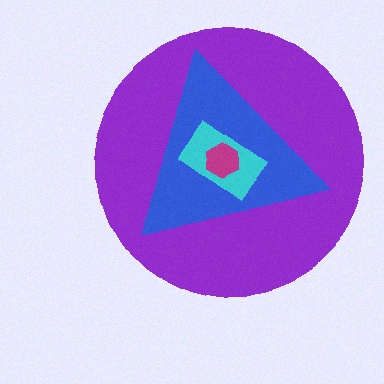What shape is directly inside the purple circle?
The blue triangle.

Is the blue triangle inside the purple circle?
Yes.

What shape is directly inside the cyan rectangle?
The magenta hexagon.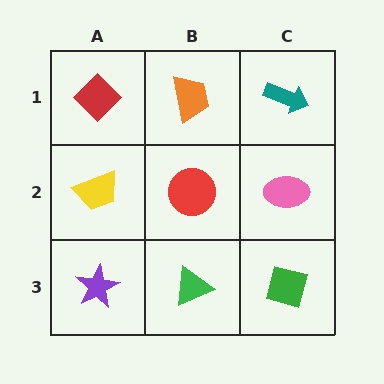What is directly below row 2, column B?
A green triangle.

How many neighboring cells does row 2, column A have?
3.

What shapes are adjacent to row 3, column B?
A red circle (row 2, column B), a purple star (row 3, column A), a green square (row 3, column C).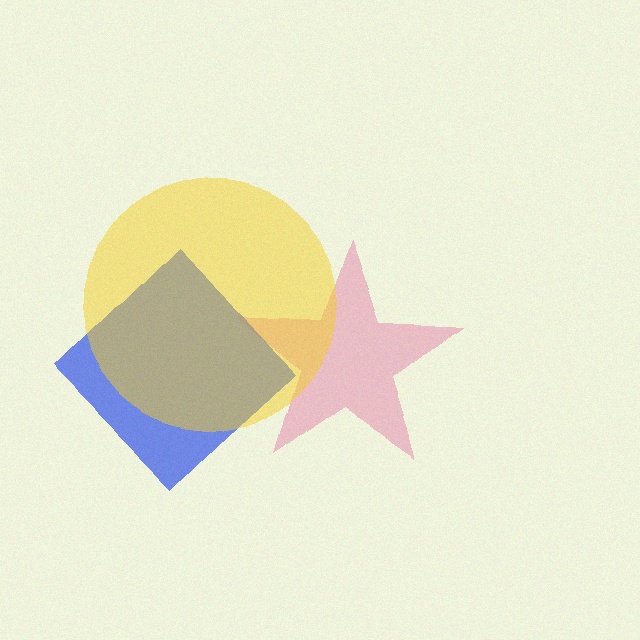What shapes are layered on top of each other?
The layered shapes are: a pink star, a blue diamond, a yellow circle.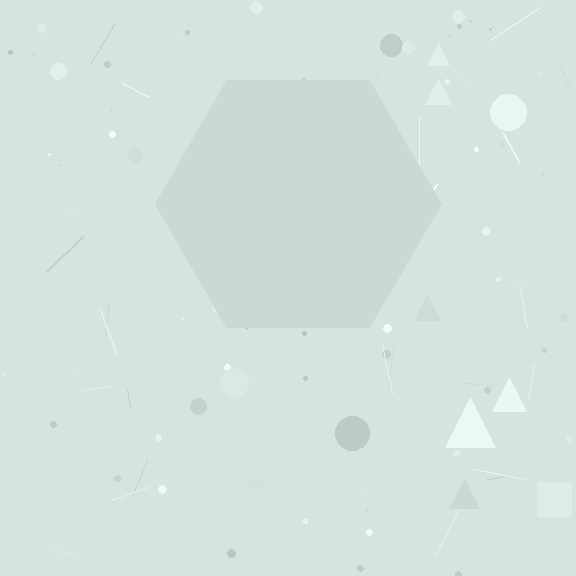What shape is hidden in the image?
A hexagon is hidden in the image.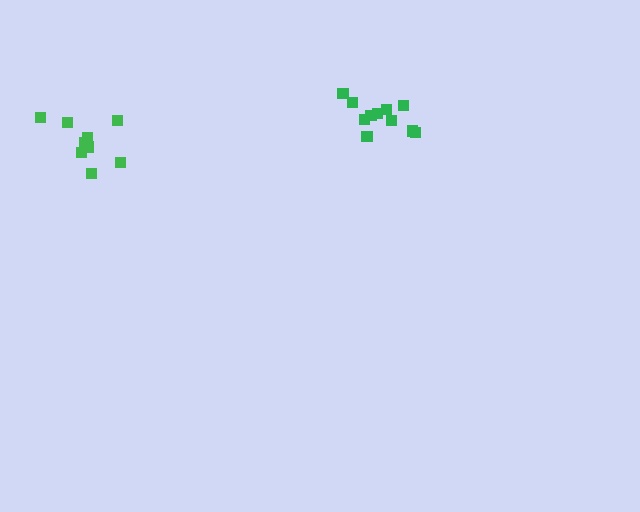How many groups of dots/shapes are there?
There are 2 groups.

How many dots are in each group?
Group 1: 11 dots, Group 2: 9 dots (20 total).